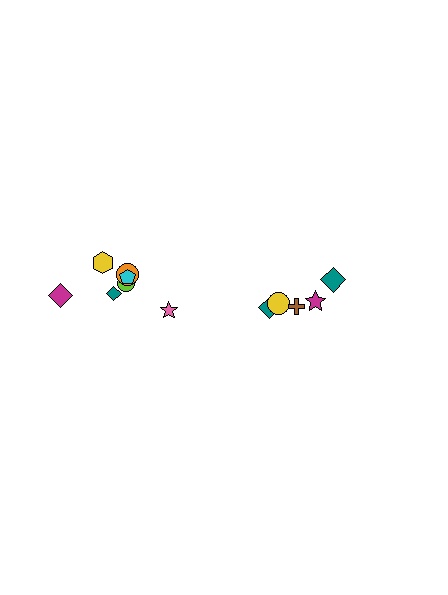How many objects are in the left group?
There are 8 objects.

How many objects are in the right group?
There are 5 objects.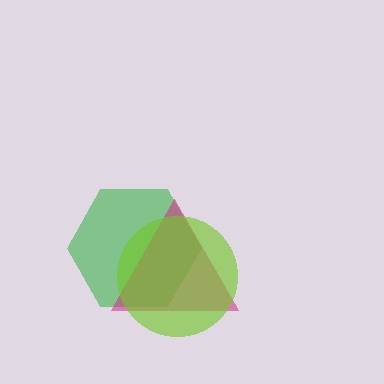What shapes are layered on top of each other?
The layered shapes are: a green hexagon, a magenta triangle, a lime circle.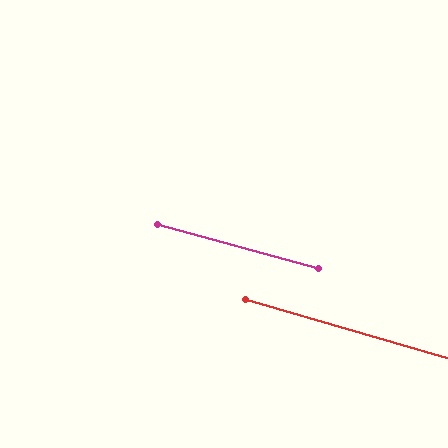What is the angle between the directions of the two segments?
Approximately 1 degree.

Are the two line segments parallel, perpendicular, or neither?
Parallel — their directions differ by only 0.7°.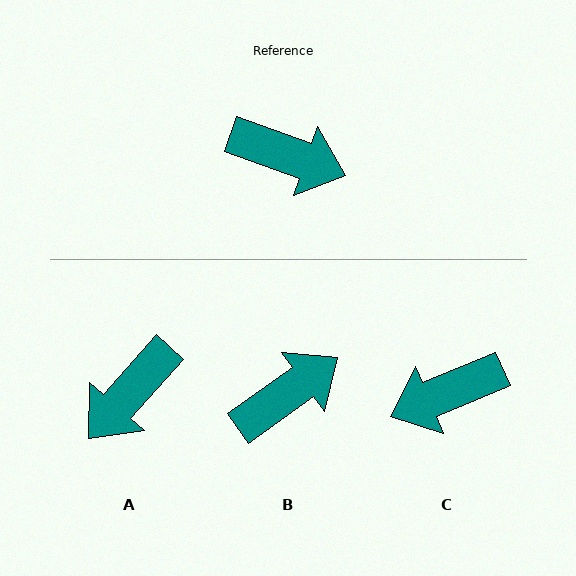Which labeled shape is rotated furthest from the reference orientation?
C, about 138 degrees away.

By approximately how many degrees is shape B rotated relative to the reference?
Approximately 55 degrees counter-clockwise.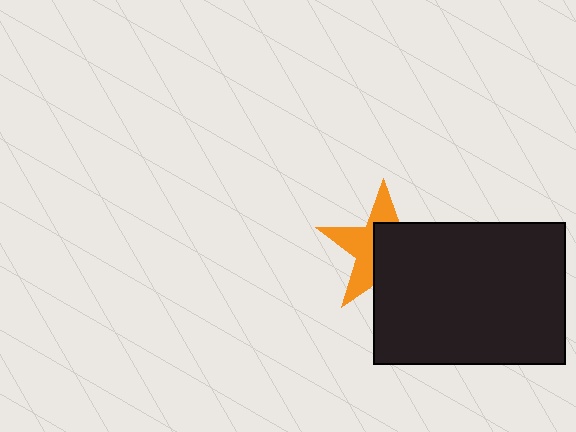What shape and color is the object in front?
The object in front is a black rectangle.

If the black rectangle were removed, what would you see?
You would see the complete orange star.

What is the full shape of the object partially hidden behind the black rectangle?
The partially hidden object is an orange star.